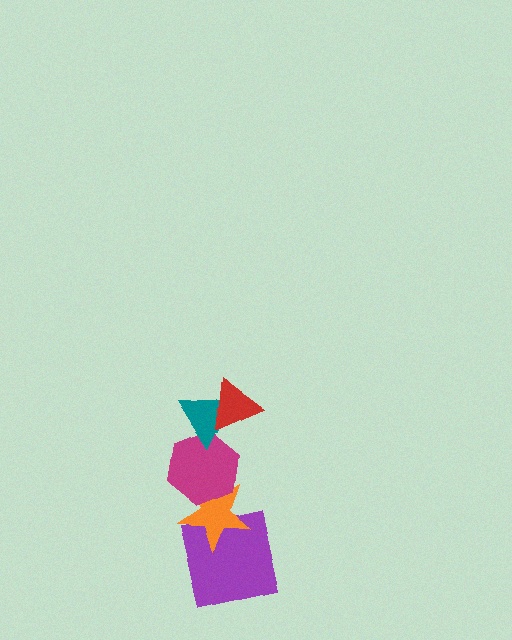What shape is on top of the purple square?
The orange star is on top of the purple square.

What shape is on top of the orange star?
The magenta hexagon is on top of the orange star.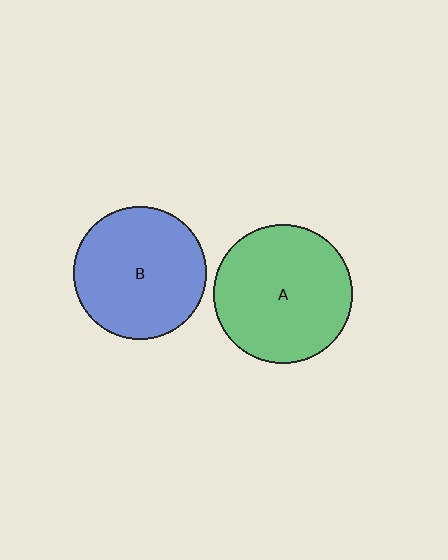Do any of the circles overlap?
No, none of the circles overlap.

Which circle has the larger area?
Circle A (green).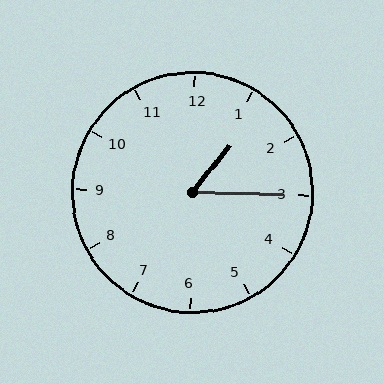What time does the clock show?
1:15.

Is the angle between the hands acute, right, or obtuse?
It is acute.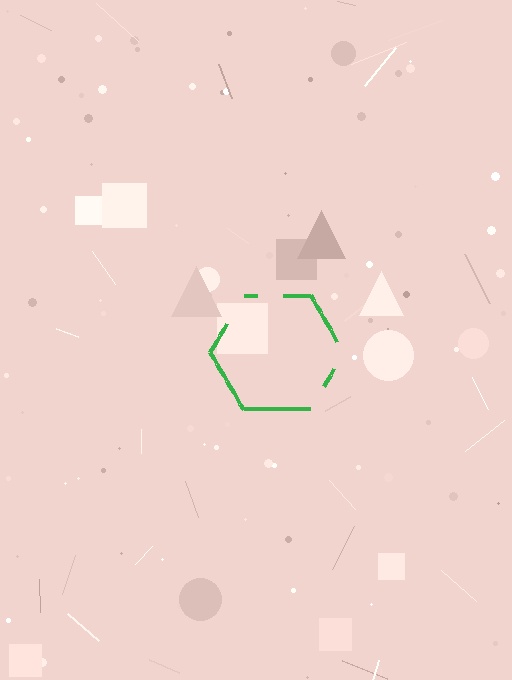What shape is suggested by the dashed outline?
The dashed outline suggests a hexagon.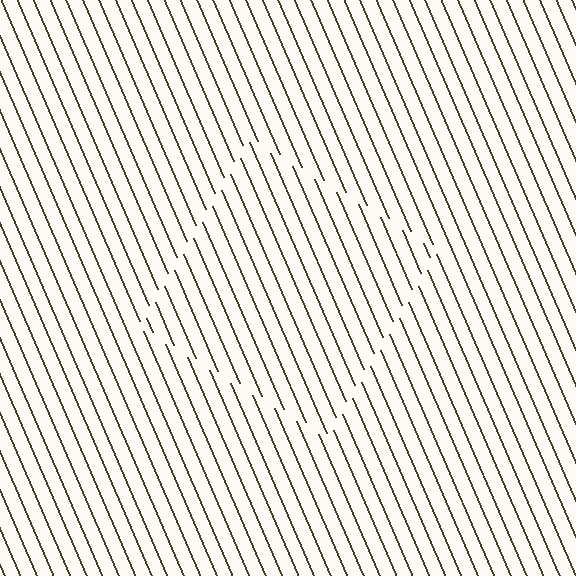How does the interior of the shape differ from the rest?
The interior of the shape contains the same grating, shifted by half a period — the contour is defined by the phase discontinuity where line-ends from the inner and outer gratings abut.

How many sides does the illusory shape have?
4 sides — the line-ends trace a square.